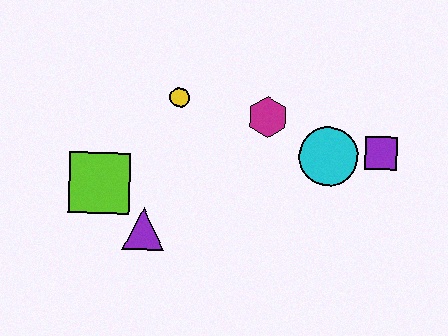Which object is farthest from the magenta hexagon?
The lime square is farthest from the magenta hexagon.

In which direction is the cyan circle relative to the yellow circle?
The cyan circle is to the right of the yellow circle.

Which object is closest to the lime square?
The purple triangle is closest to the lime square.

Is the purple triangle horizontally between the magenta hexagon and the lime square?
Yes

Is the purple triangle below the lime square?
Yes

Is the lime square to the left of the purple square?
Yes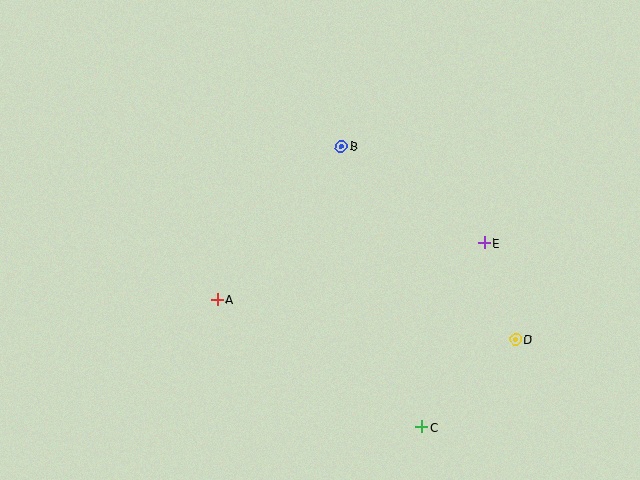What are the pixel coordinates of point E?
Point E is at (484, 243).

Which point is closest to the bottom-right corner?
Point D is closest to the bottom-right corner.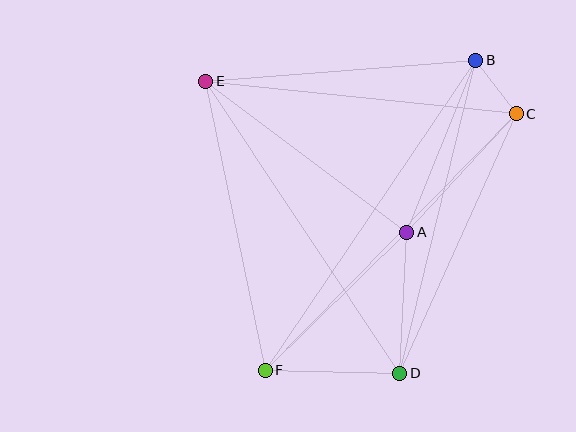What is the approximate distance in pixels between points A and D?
The distance between A and D is approximately 141 pixels.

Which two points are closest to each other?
Points B and C are closest to each other.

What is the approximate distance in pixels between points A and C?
The distance between A and C is approximately 162 pixels.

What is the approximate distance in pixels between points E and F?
The distance between E and F is approximately 295 pixels.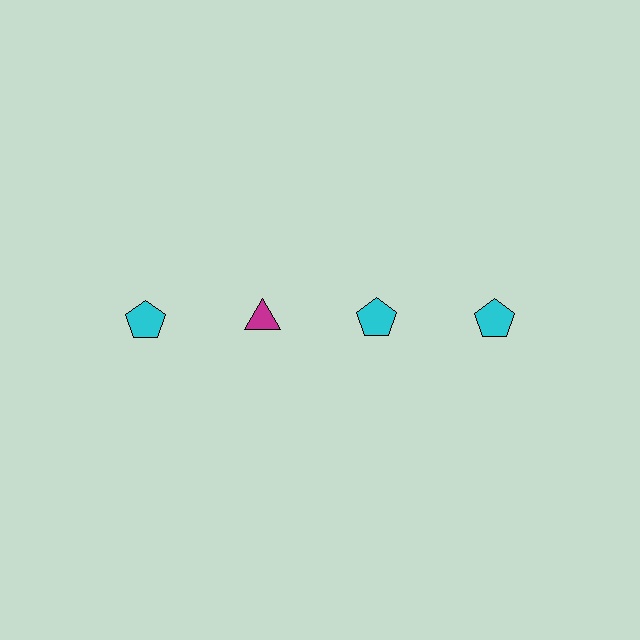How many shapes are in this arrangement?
There are 4 shapes arranged in a grid pattern.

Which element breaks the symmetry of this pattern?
The magenta triangle in the top row, second from left column breaks the symmetry. All other shapes are cyan pentagons.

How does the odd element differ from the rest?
It differs in both color (magenta instead of cyan) and shape (triangle instead of pentagon).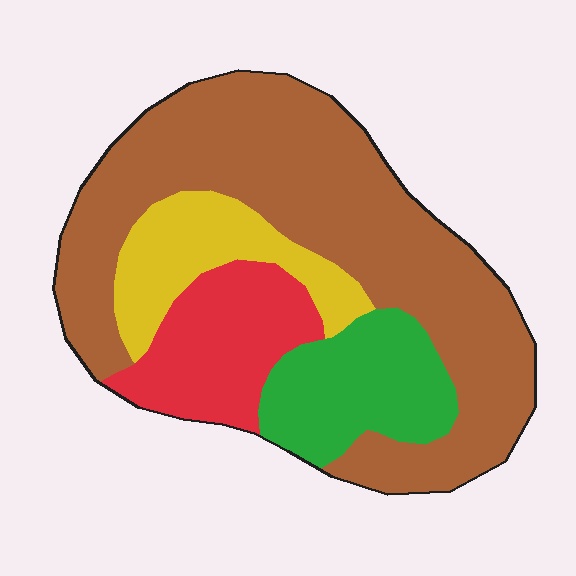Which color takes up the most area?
Brown, at roughly 55%.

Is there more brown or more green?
Brown.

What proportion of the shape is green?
Green takes up less than a quarter of the shape.